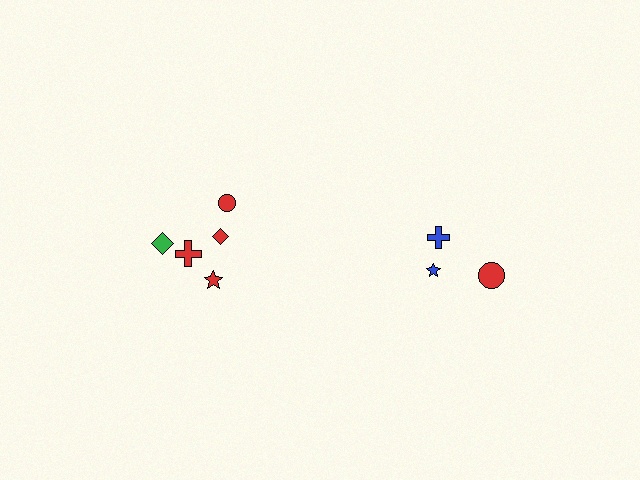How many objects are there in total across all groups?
There are 8 objects.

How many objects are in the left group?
There are 5 objects.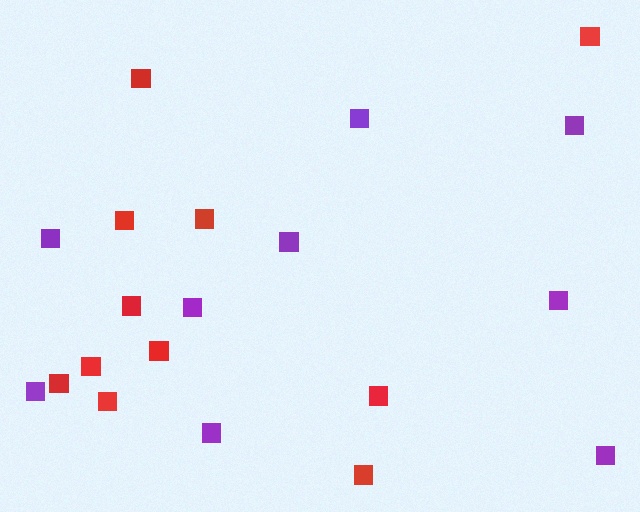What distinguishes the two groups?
There are 2 groups: one group of red squares (11) and one group of purple squares (9).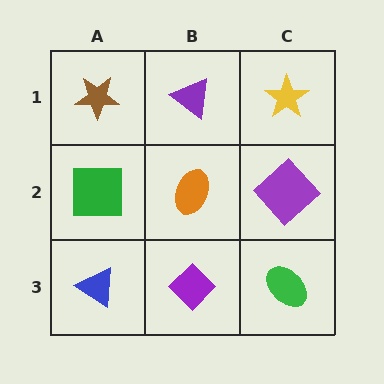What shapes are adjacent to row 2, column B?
A purple triangle (row 1, column B), a purple diamond (row 3, column B), a green square (row 2, column A), a purple diamond (row 2, column C).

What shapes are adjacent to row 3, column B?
An orange ellipse (row 2, column B), a blue triangle (row 3, column A), a green ellipse (row 3, column C).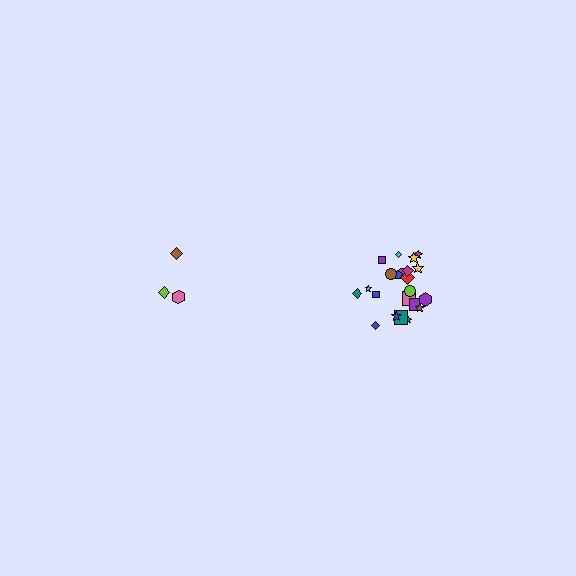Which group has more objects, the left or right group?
The right group.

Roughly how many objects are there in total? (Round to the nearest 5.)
Roughly 25 objects in total.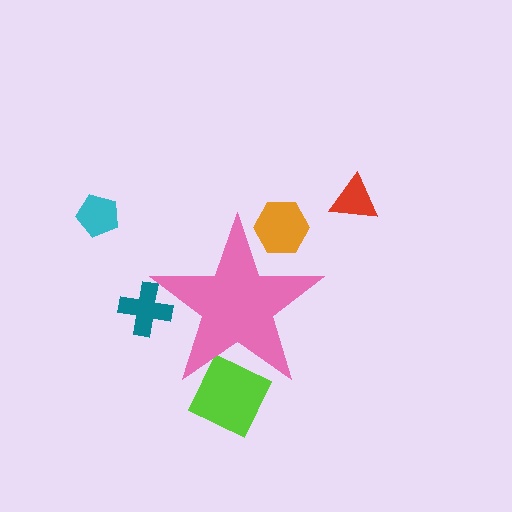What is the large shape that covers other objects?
A pink star.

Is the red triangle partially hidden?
No, the red triangle is fully visible.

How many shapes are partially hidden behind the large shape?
3 shapes are partially hidden.